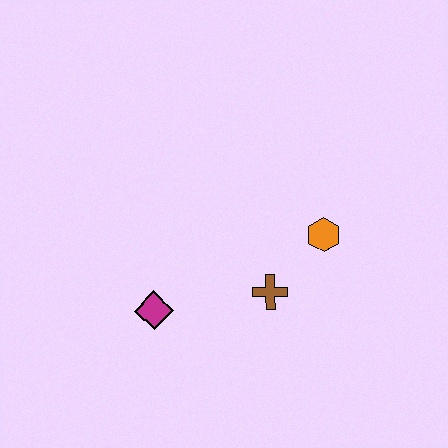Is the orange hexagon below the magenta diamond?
No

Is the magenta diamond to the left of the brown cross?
Yes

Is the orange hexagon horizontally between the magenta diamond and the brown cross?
No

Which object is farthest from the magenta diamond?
The orange hexagon is farthest from the magenta diamond.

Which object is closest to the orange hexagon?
The brown cross is closest to the orange hexagon.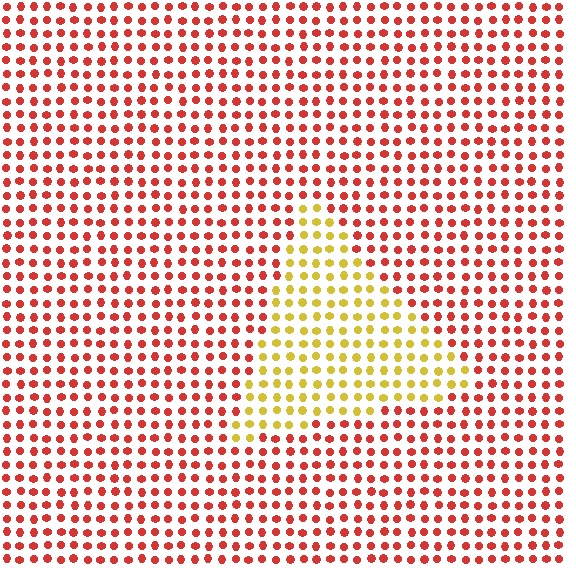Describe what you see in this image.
The image is filled with small red elements in a uniform arrangement. A triangle-shaped region is visible where the elements are tinted to a slightly different hue, forming a subtle color boundary.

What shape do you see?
I see a triangle.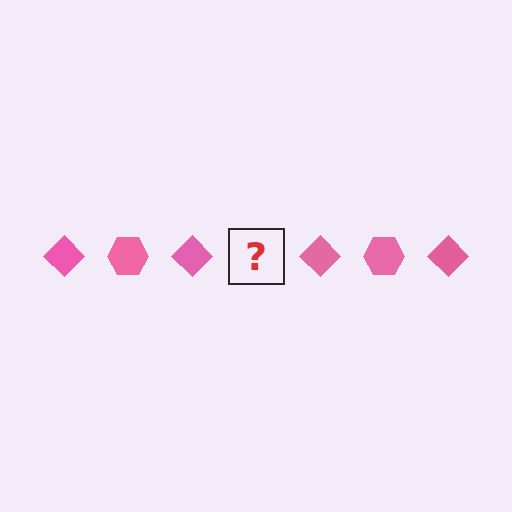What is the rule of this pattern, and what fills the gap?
The rule is that the pattern cycles through diamond, hexagon shapes in pink. The gap should be filled with a pink hexagon.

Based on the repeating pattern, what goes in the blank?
The blank should be a pink hexagon.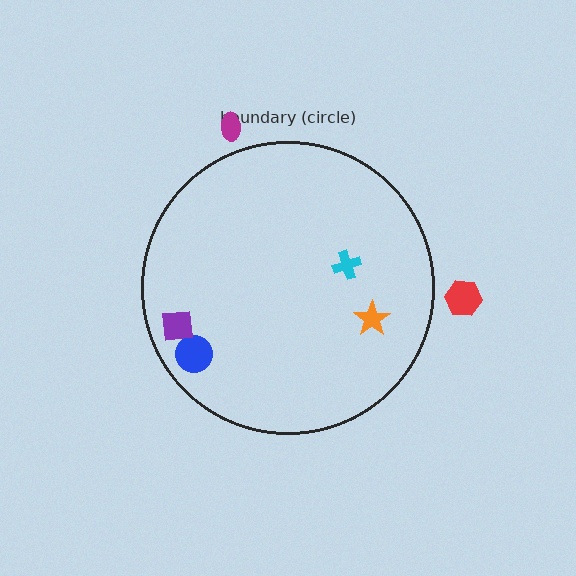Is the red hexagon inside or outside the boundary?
Outside.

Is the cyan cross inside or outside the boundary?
Inside.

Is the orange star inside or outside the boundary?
Inside.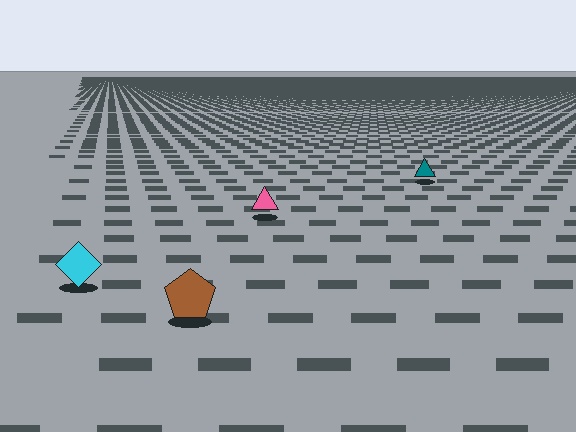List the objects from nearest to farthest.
From nearest to farthest: the brown pentagon, the cyan diamond, the pink triangle, the teal triangle.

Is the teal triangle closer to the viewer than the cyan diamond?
No. The cyan diamond is closer — you can tell from the texture gradient: the ground texture is coarser near it.